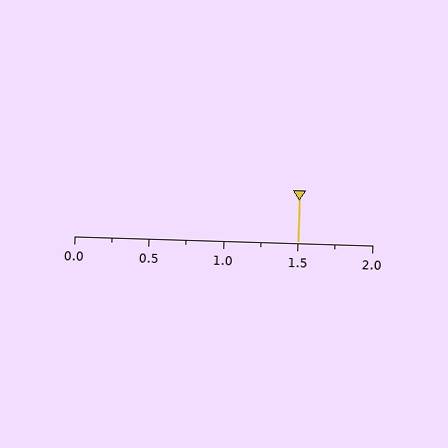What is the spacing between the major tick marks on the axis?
The major ticks are spaced 0.5 apart.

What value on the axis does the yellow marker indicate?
The marker indicates approximately 1.5.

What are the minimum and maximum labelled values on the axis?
The axis runs from 0.0 to 2.0.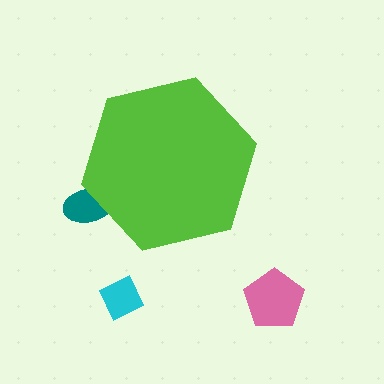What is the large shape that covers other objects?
A lime hexagon.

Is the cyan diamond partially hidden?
No, the cyan diamond is fully visible.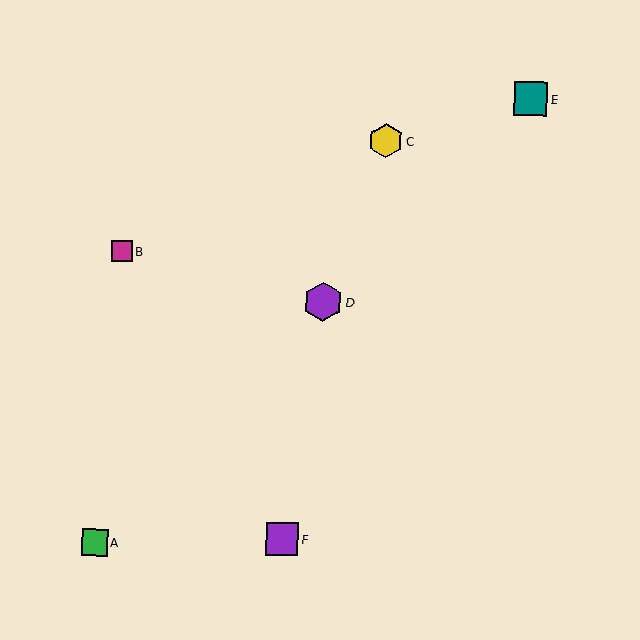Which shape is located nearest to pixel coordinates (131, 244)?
The magenta square (labeled B) at (122, 251) is nearest to that location.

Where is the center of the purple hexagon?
The center of the purple hexagon is at (323, 302).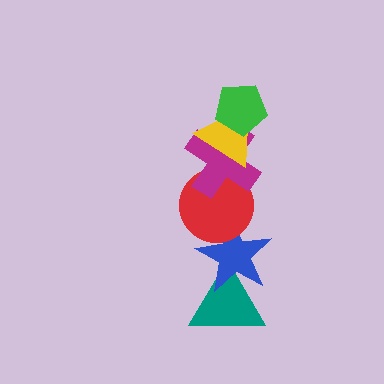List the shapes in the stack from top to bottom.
From top to bottom: the green pentagon, the yellow triangle, the magenta cross, the red circle, the blue star, the teal triangle.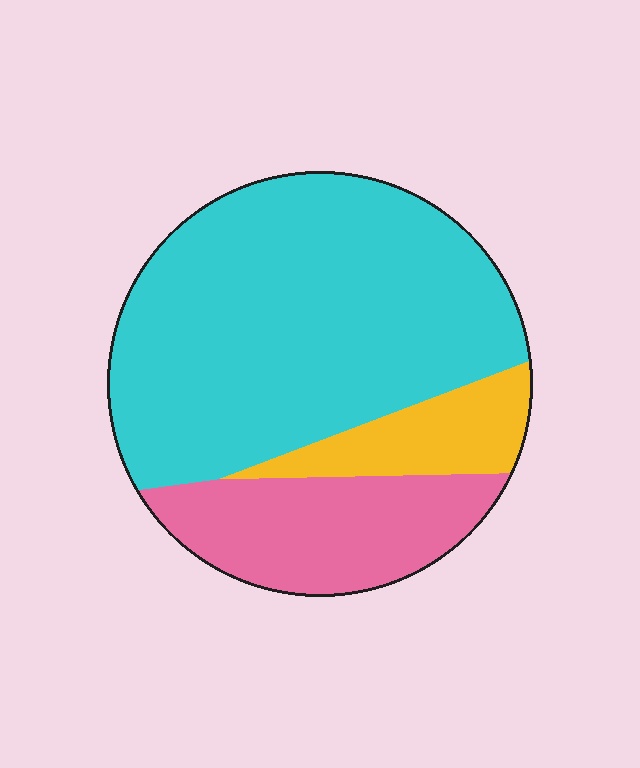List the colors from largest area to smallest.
From largest to smallest: cyan, pink, yellow.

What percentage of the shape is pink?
Pink takes up less than a quarter of the shape.